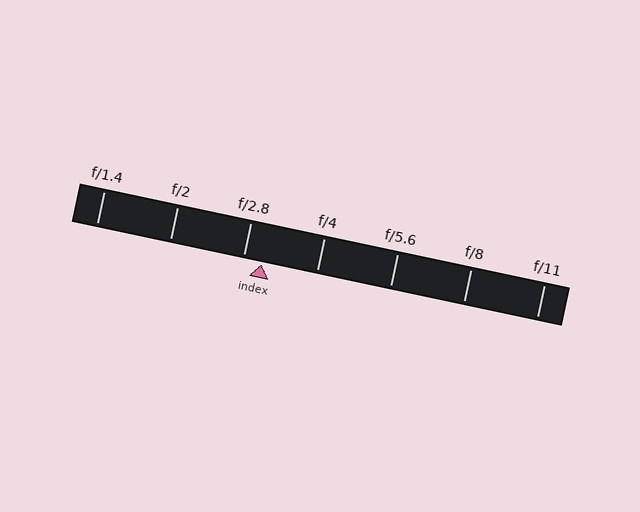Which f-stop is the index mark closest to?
The index mark is closest to f/2.8.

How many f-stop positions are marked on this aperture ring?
There are 7 f-stop positions marked.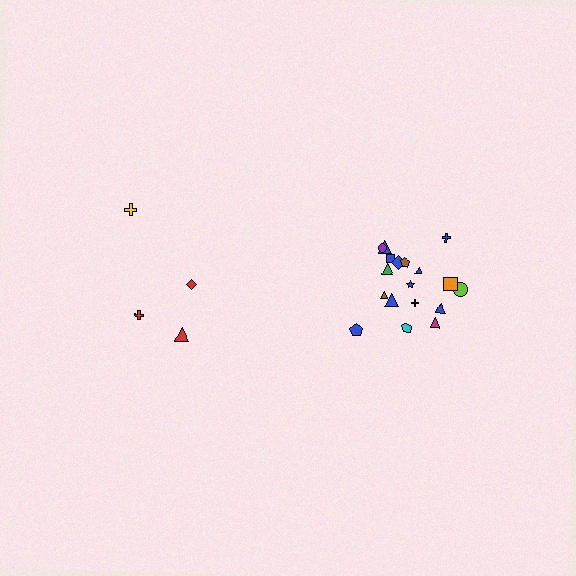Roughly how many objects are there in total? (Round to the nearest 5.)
Roughly 20 objects in total.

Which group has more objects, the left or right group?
The right group.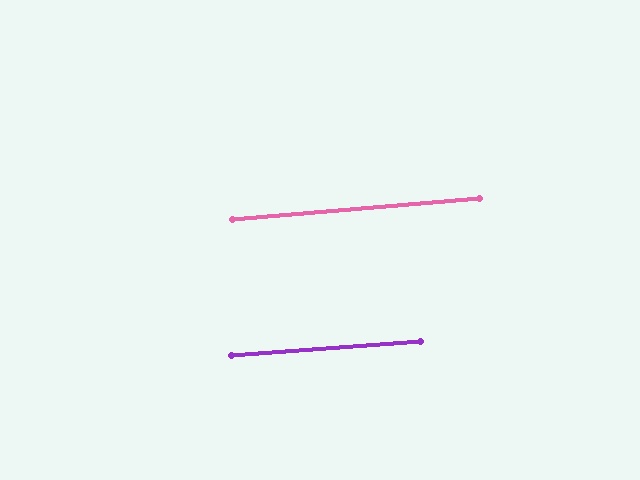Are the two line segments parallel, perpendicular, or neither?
Parallel — their directions differ by only 0.8°.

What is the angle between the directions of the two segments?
Approximately 1 degree.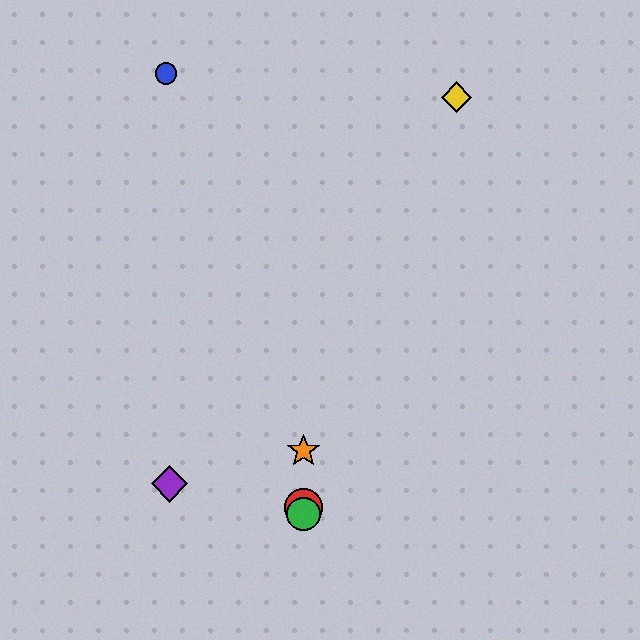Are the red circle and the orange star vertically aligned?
Yes, both are at x≈303.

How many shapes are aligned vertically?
3 shapes (the red circle, the green circle, the orange star) are aligned vertically.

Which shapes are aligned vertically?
The red circle, the green circle, the orange star are aligned vertically.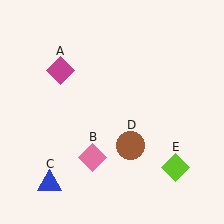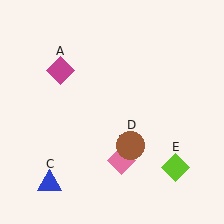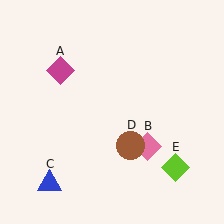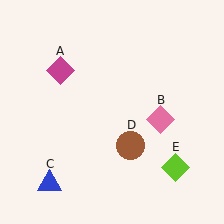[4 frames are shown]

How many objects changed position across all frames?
1 object changed position: pink diamond (object B).